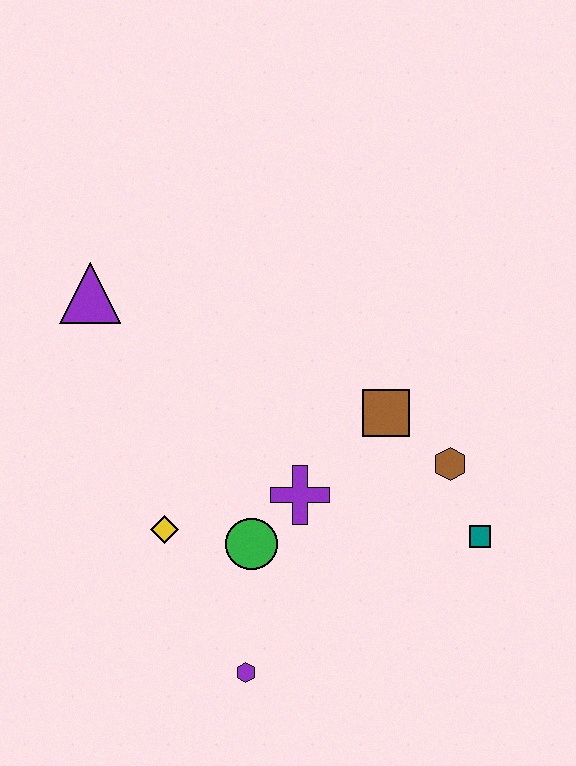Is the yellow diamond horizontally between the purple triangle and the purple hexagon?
Yes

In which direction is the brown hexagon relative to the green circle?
The brown hexagon is to the right of the green circle.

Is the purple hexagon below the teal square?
Yes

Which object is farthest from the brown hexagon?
The purple triangle is farthest from the brown hexagon.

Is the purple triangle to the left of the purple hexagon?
Yes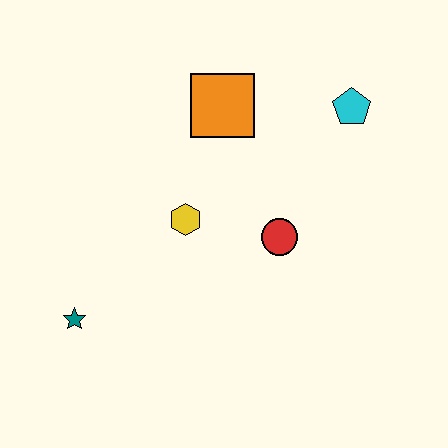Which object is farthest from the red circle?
The teal star is farthest from the red circle.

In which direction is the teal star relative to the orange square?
The teal star is below the orange square.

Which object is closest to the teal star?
The yellow hexagon is closest to the teal star.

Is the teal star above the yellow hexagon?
No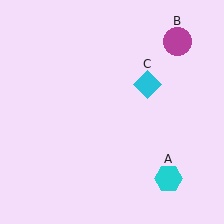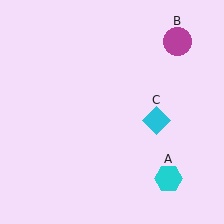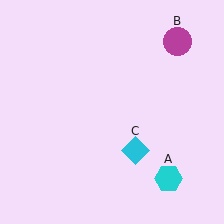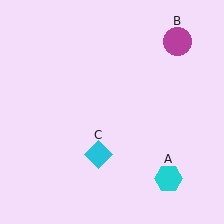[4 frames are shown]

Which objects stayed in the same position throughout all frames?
Cyan hexagon (object A) and magenta circle (object B) remained stationary.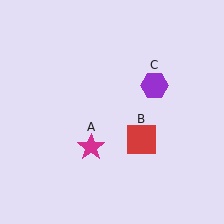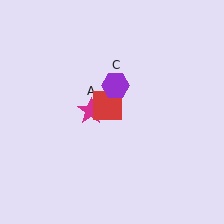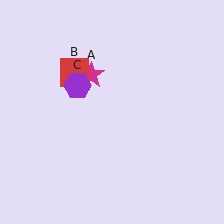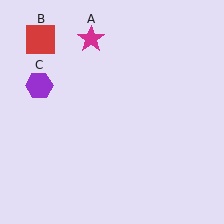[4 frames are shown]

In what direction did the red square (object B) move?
The red square (object B) moved up and to the left.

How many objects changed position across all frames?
3 objects changed position: magenta star (object A), red square (object B), purple hexagon (object C).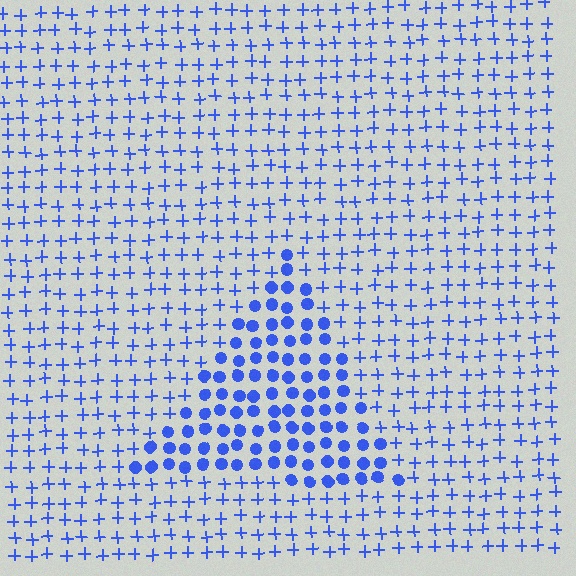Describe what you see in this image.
The image is filled with small blue elements arranged in a uniform grid. A triangle-shaped region contains circles, while the surrounding area contains plus signs. The boundary is defined purely by the change in element shape.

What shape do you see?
I see a triangle.